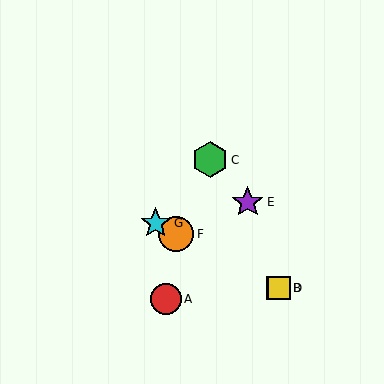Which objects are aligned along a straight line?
Objects B, D, F, G are aligned along a straight line.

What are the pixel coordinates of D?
Object D is at (279, 288).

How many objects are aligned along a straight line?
4 objects (B, D, F, G) are aligned along a straight line.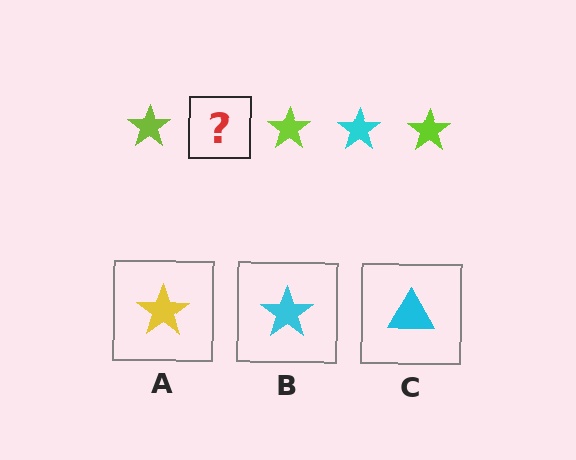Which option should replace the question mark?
Option B.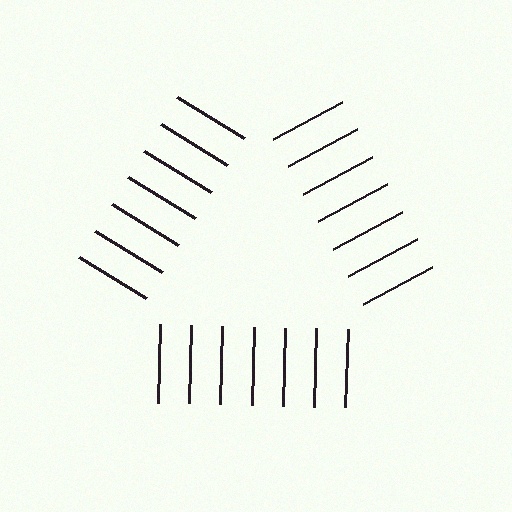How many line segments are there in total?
21 — 7 along each of the 3 edges.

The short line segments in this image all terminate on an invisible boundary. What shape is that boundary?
An illusory triangle — the line segments terminate on its edges but no continuous stroke is drawn.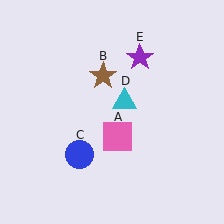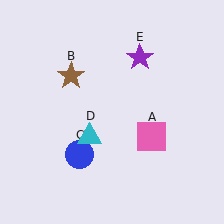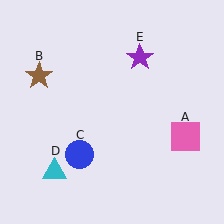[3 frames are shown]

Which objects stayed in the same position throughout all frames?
Blue circle (object C) and purple star (object E) remained stationary.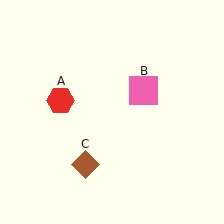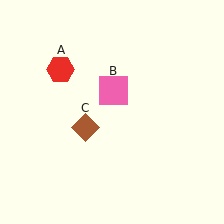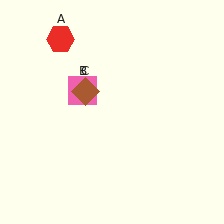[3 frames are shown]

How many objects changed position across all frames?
3 objects changed position: red hexagon (object A), pink square (object B), brown diamond (object C).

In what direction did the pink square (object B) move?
The pink square (object B) moved left.